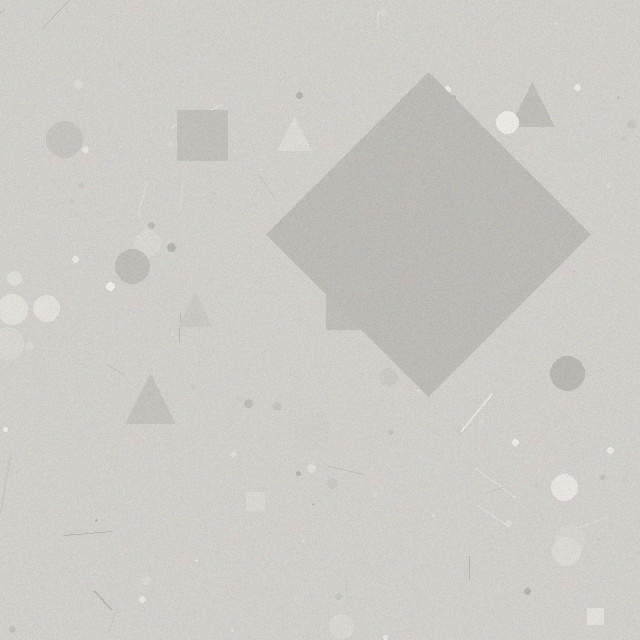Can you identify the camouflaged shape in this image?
The camouflaged shape is a diamond.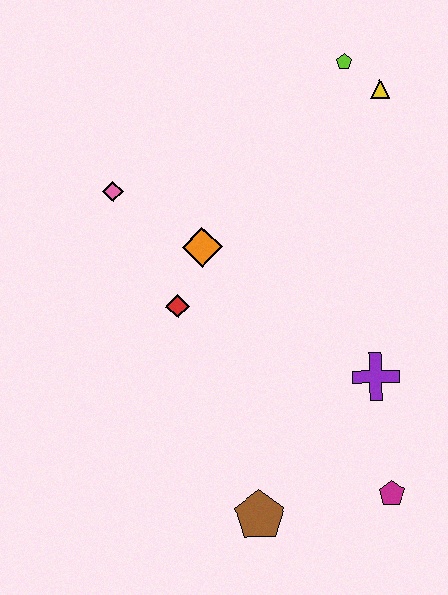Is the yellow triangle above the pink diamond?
Yes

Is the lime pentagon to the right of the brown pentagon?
Yes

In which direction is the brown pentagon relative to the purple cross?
The brown pentagon is below the purple cross.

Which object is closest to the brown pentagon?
The magenta pentagon is closest to the brown pentagon.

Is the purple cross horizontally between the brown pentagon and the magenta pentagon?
Yes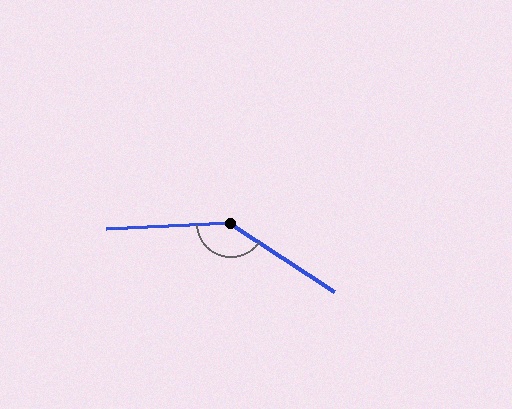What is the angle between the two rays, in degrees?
Approximately 144 degrees.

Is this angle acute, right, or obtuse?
It is obtuse.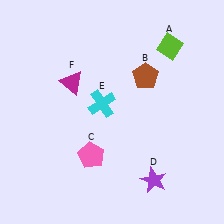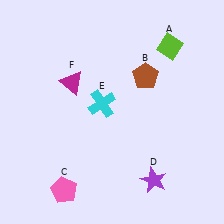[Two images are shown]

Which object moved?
The pink pentagon (C) moved down.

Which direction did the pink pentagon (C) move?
The pink pentagon (C) moved down.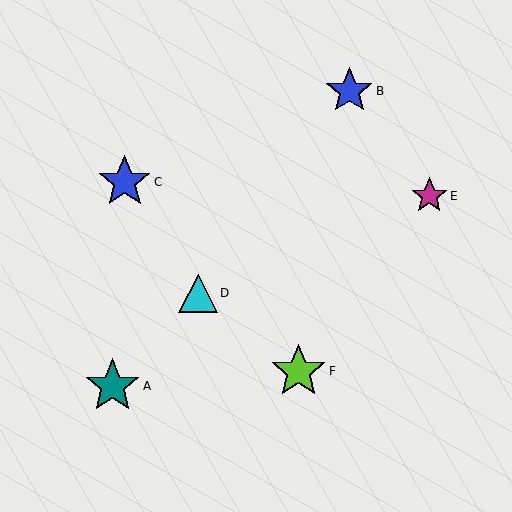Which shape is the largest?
The teal star (labeled A) is the largest.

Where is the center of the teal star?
The center of the teal star is at (113, 386).